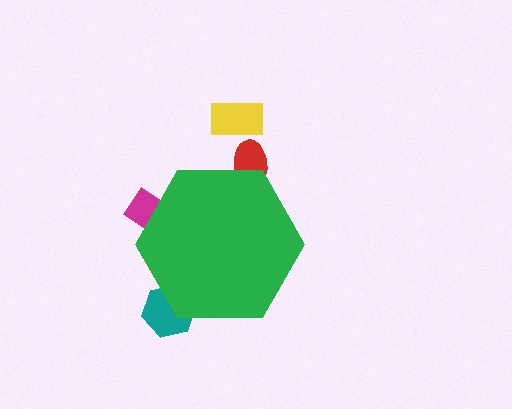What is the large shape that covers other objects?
A green hexagon.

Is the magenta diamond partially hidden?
Yes, the magenta diamond is partially hidden behind the green hexagon.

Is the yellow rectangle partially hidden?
No, the yellow rectangle is fully visible.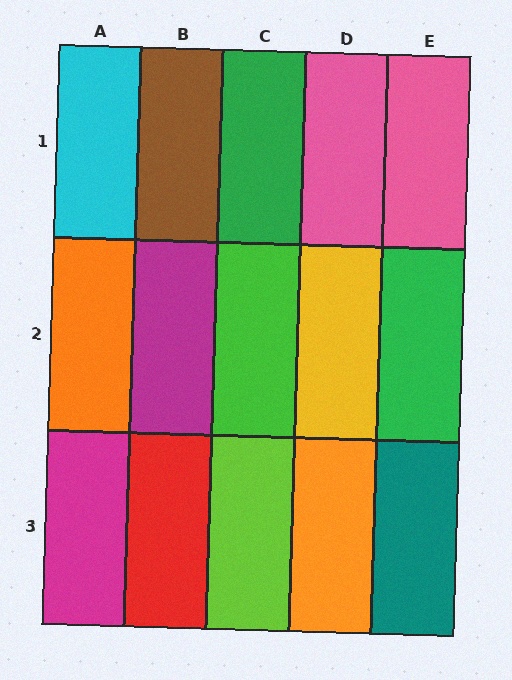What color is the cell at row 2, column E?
Green.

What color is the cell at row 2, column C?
Green.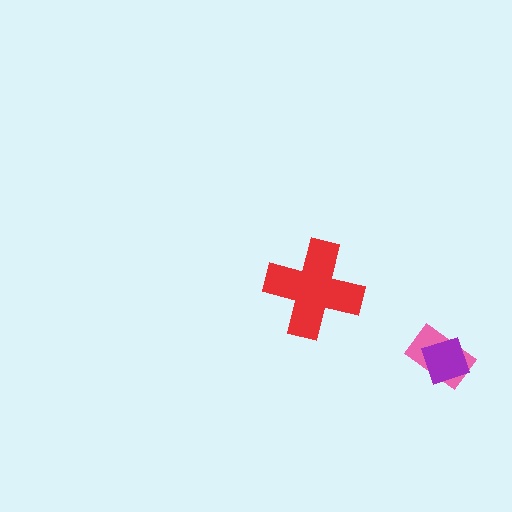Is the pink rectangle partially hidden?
Yes, it is partially covered by another shape.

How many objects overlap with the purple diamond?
1 object overlaps with the purple diamond.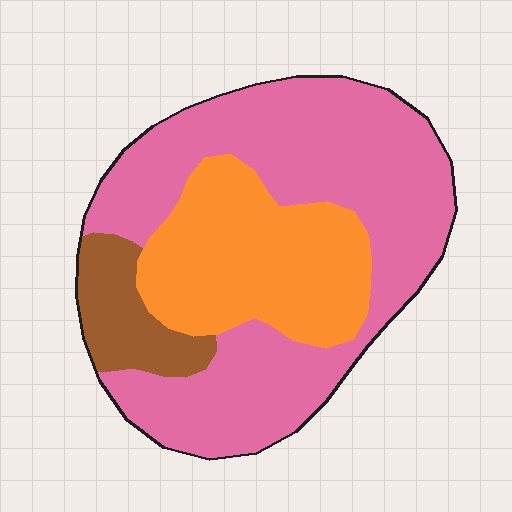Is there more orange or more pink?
Pink.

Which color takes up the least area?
Brown, at roughly 10%.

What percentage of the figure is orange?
Orange covers 30% of the figure.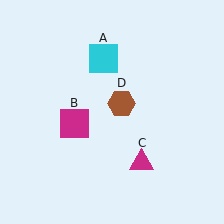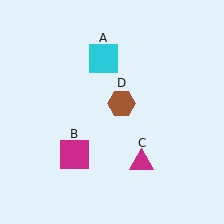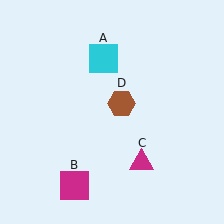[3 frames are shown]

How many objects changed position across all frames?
1 object changed position: magenta square (object B).